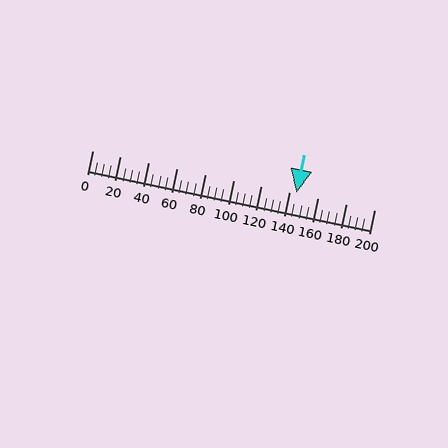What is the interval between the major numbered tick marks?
The major tick marks are spaced 20 units apart.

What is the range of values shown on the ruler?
The ruler shows values from 0 to 200.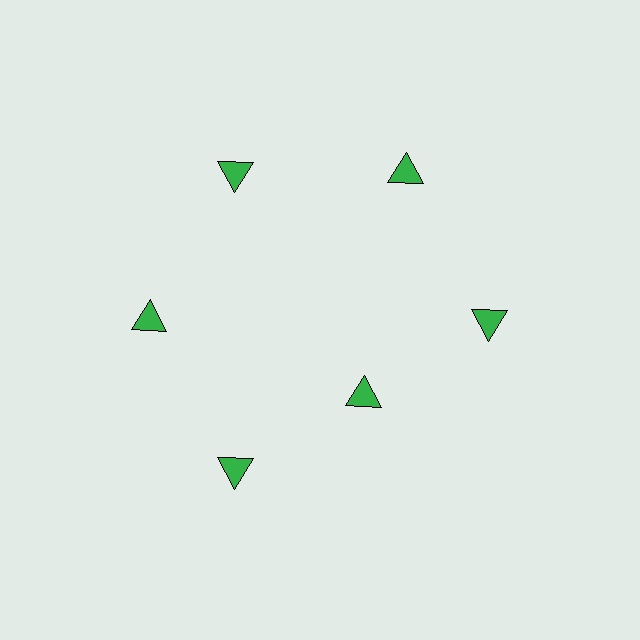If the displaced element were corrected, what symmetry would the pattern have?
It would have 6-fold rotational symmetry — the pattern would map onto itself every 60 degrees.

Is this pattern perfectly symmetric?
No. The 6 green triangles are arranged in a ring, but one element near the 5 o'clock position is pulled inward toward the center, breaking the 6-fold rotational symmetry.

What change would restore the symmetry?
The symmetry would be restored by moving it outward, back onto the ring so that all 6 triangles sit at equal angles and equal distance from the center.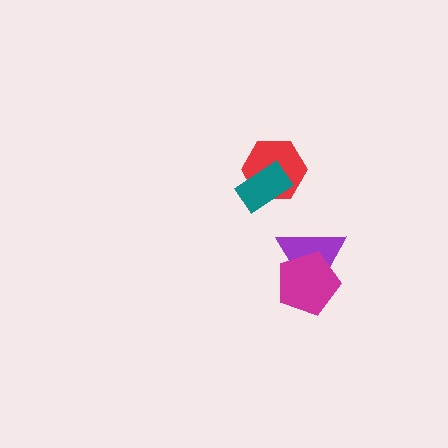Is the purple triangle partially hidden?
Yes, it is partially covered by another shape.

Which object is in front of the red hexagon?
The teal rectangle is in front of the red hexagon.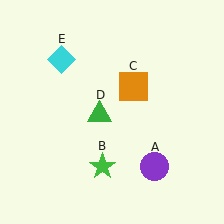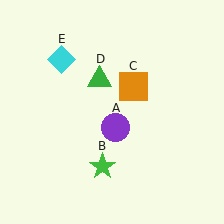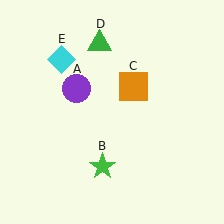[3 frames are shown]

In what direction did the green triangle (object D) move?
The green triangle (object D) moved up.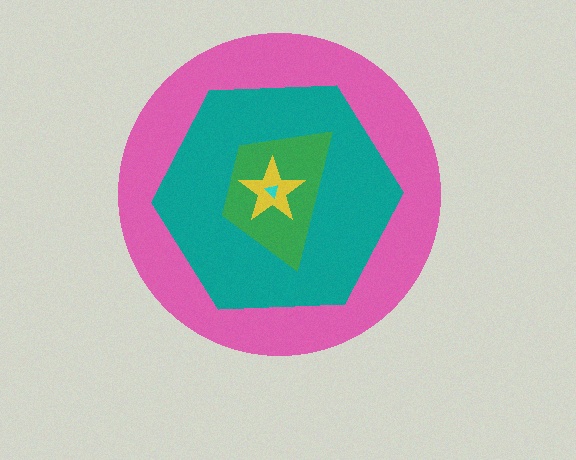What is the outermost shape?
The pink circle.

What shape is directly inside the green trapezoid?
The yellow star.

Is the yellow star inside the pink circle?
Yes.